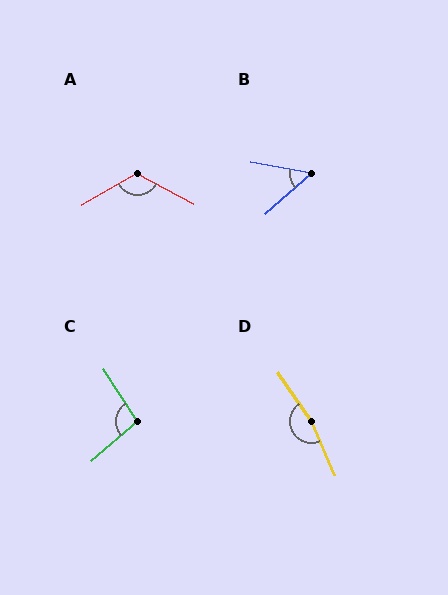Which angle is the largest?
D, at approximately 169 degrees.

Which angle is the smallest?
B, at approximately 52 degrees.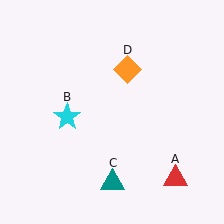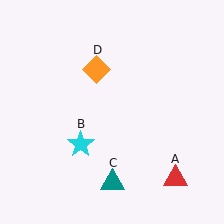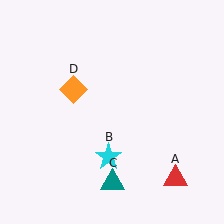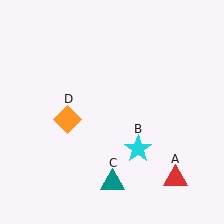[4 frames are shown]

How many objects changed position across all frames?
2 objects changed position: cyan star (object B), orange diamond (object D).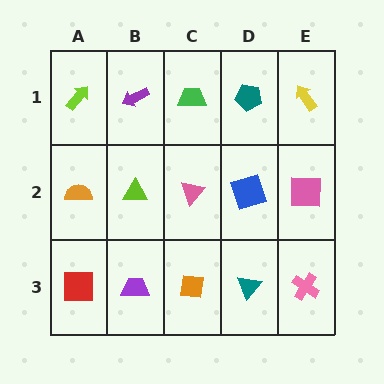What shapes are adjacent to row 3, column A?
An orange semicircle (row 2, column A), a purple trapezoid (row 3, column B).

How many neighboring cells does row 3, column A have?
2.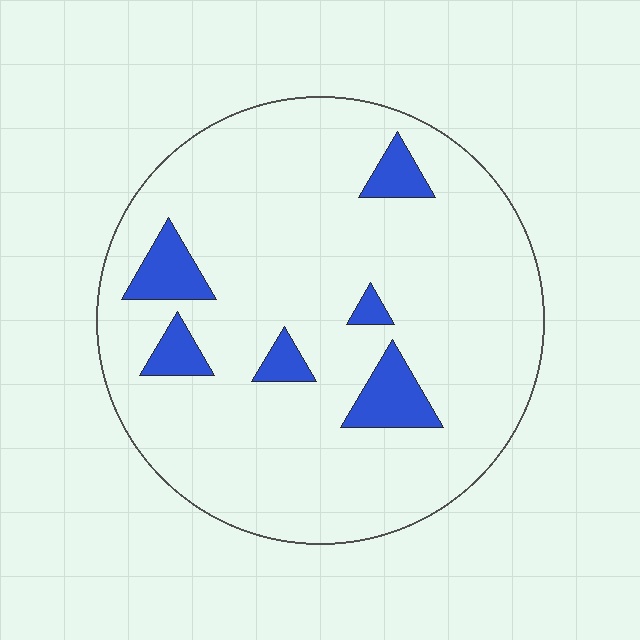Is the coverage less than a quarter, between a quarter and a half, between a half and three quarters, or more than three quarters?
Less than a quarter.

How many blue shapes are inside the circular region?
6.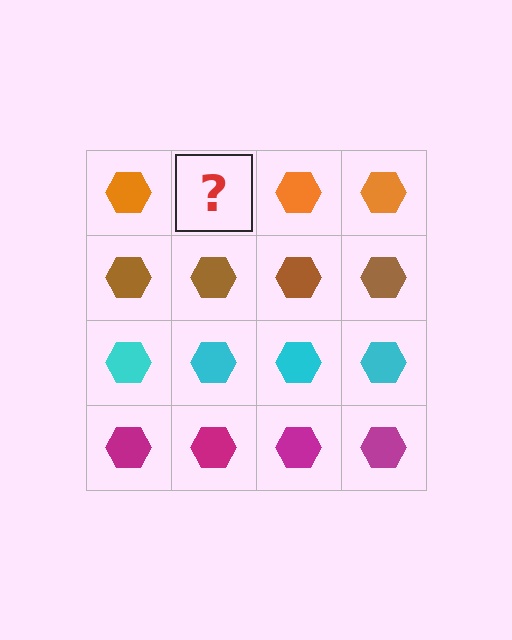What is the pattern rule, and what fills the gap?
The rule is that each row has a consistent color. The gap should be filled with an orange hexagon.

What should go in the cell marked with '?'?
The missing cell should contain an orange hexagon.